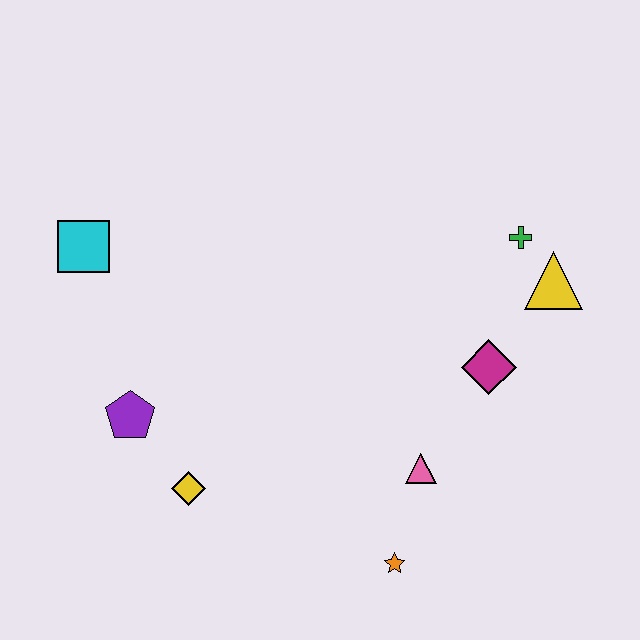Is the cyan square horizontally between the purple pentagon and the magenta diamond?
No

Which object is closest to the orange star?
The pink triangle is closest to the orange star.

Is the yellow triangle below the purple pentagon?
No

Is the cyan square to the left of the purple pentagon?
Yes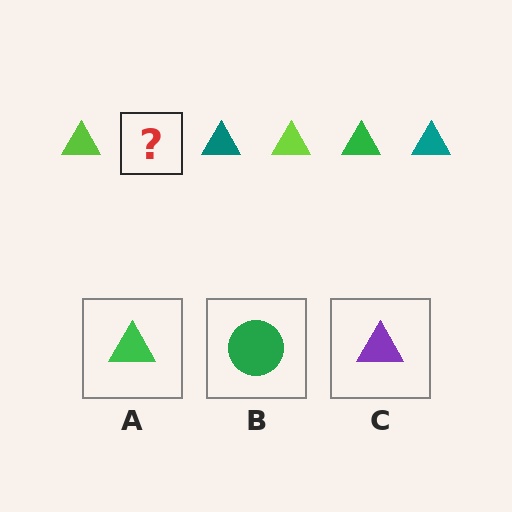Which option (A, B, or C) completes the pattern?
A.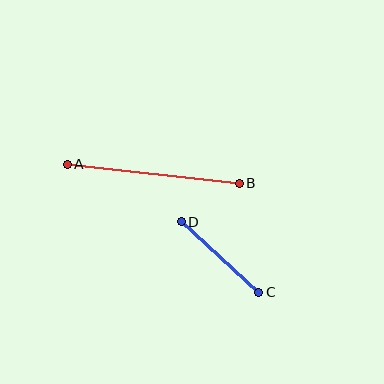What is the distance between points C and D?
The distance is approximately 104 pixels.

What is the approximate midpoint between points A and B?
The midpoint is at approximately (153, 174) pixels.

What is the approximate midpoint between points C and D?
The midpoint is at approximately (220, 257) pixels.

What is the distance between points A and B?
The distance is approximately 173 pixels.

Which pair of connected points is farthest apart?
Points A and B are farthest apart.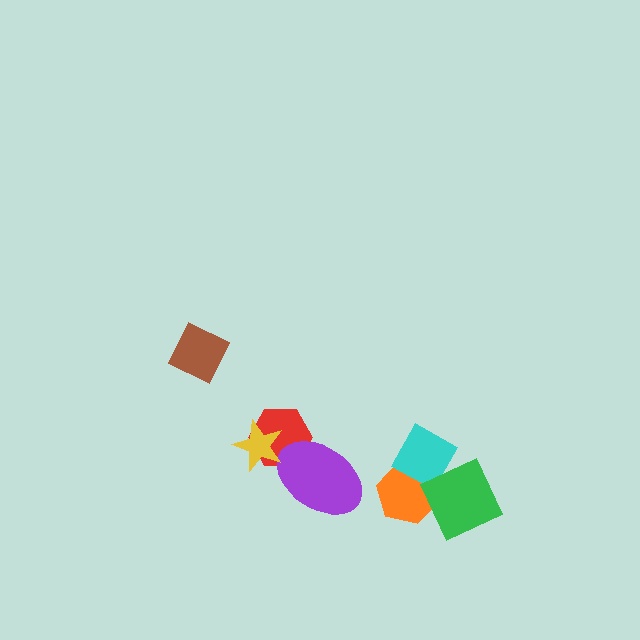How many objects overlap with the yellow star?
1 object overlaps with the yellow star.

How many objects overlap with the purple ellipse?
1 object overlaps with the purple ellipse.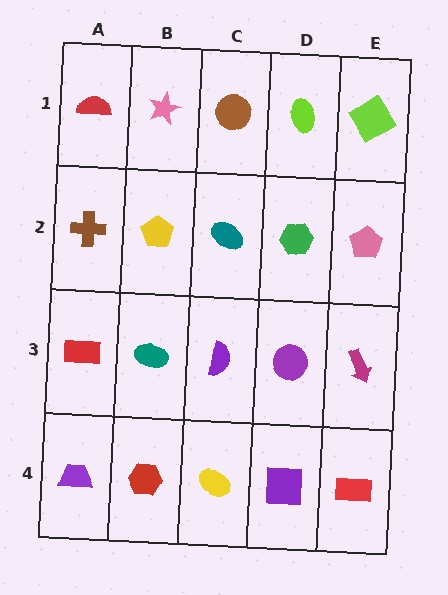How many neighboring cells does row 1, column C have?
3.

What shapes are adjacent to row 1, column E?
A pink pentagon (row 2, column E), a lime ellipse (row 1, column D).